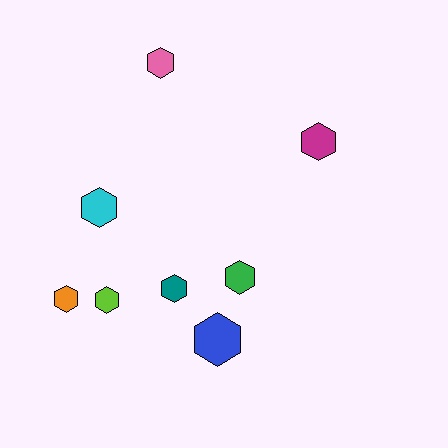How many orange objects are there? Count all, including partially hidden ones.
There is 1 orange object.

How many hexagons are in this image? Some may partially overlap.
There are 8 hexagons.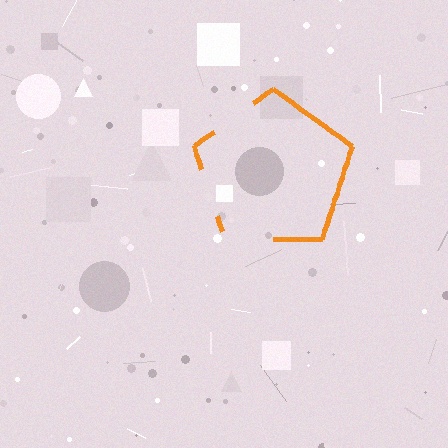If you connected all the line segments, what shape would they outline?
They would outline a pentagon.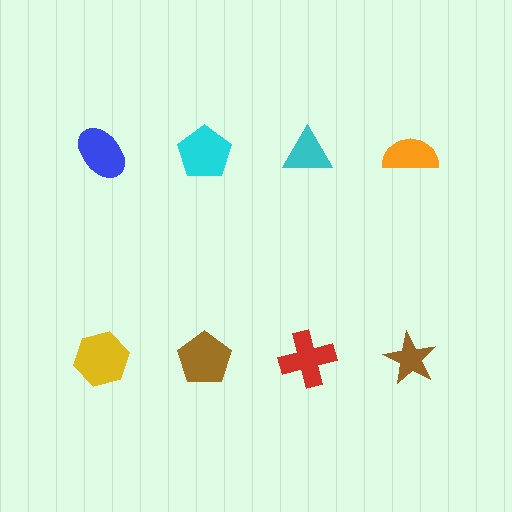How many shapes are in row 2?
4 shapes.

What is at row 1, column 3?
A cyan triangle.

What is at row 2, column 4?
A brown star.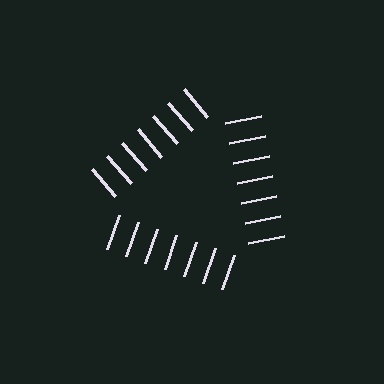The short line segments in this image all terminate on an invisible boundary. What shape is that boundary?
An illusory triangle — the line segments terminate on its edges but no continuous stroke is drawn.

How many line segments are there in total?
21 — 7 along each of the 3 edges.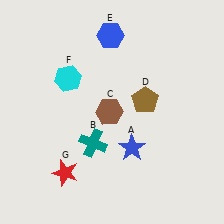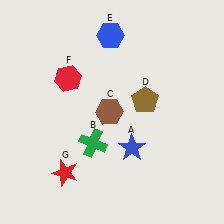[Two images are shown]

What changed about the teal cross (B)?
In Image 1, B is teal. In Image 2, it changed to green.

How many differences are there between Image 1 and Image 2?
There are 2 differences between the two images.